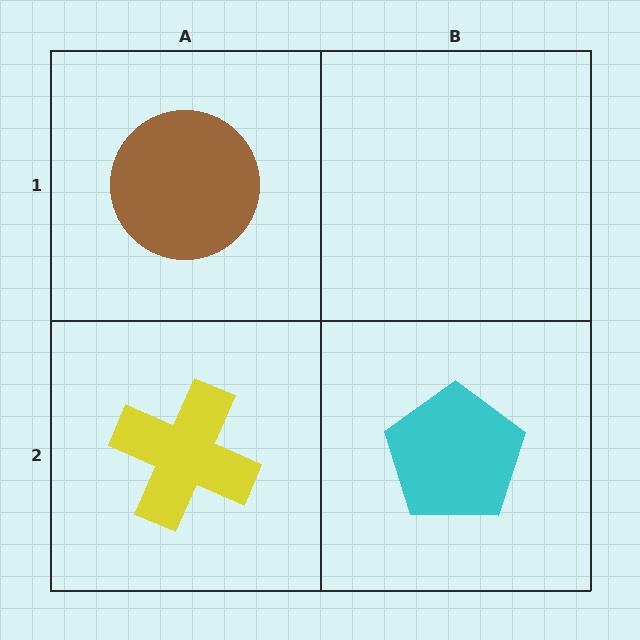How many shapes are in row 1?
1 shape.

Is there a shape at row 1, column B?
No, that cell is empty.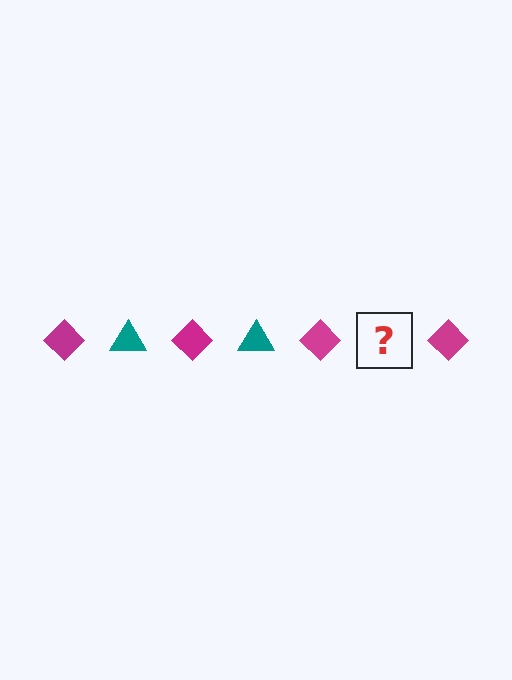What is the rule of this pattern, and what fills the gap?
The rule is that the pattern alternates between magenta diamond and teal triangle. The gap should be filled with a teal triangle.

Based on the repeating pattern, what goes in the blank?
The blank should be a teal triangle.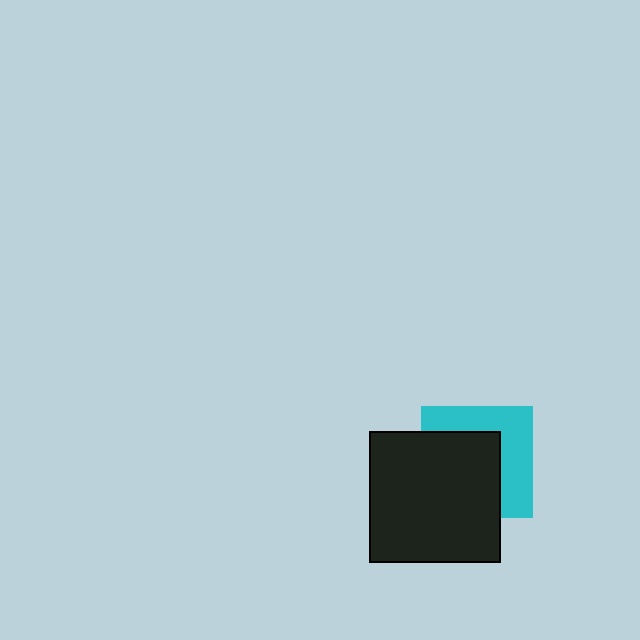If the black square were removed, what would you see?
You would see the complete cyan square.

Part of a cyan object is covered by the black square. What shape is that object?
It is a square.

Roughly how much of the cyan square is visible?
About half of it is visible (roughly 45%).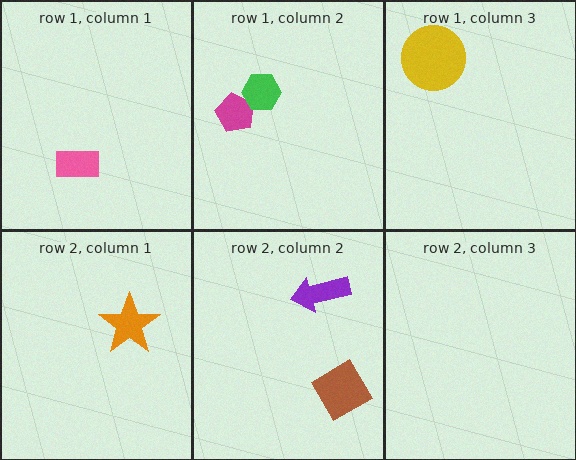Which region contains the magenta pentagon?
The row 1, column 2 region.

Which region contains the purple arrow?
The row 2, column 2 region.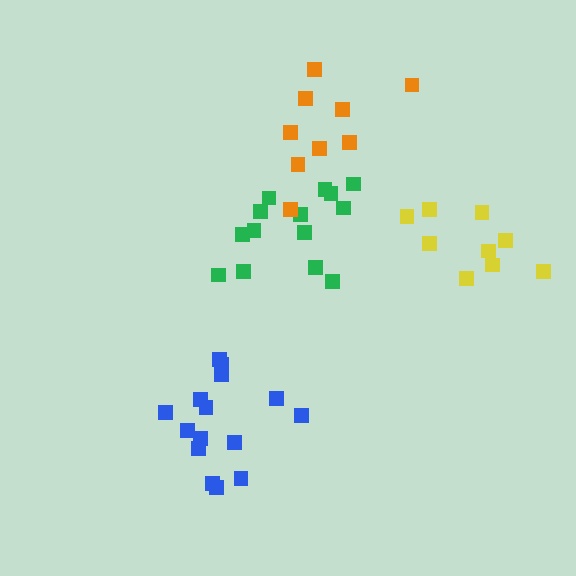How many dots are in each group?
Group 1: 9 dots, Group 2: 14 dots, Group 3: 9 dots, Group 4: 15 dots (47 total).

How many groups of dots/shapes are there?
There are 4 groups.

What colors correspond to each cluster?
The clusters are colored: yellow, green, orange, blue.